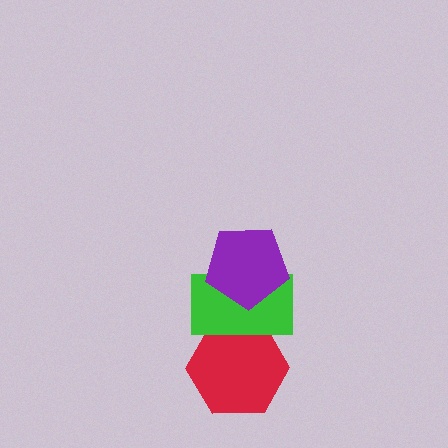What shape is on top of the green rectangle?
The purple pentagon is on top of the green rectangle.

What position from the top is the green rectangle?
The green rectangle is 2nd from the top.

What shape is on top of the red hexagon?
The green rectangle is on top of the red hexagon.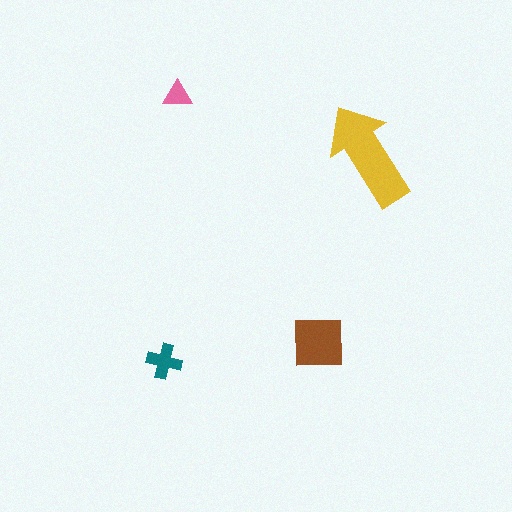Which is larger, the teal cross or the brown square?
The brown square.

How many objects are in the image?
There are 4 objects in the image.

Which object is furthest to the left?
The teal cross is leftmost.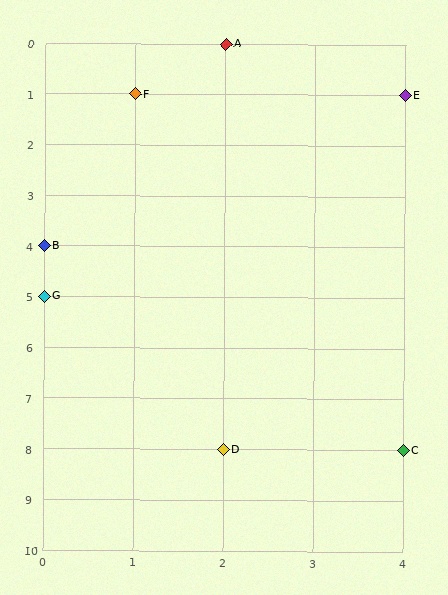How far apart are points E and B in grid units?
Points E and B are 4 columns and 3 rows apart (about 5.0 grid units diagonally).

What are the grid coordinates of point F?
Point F is at grid coordinates (1, 1).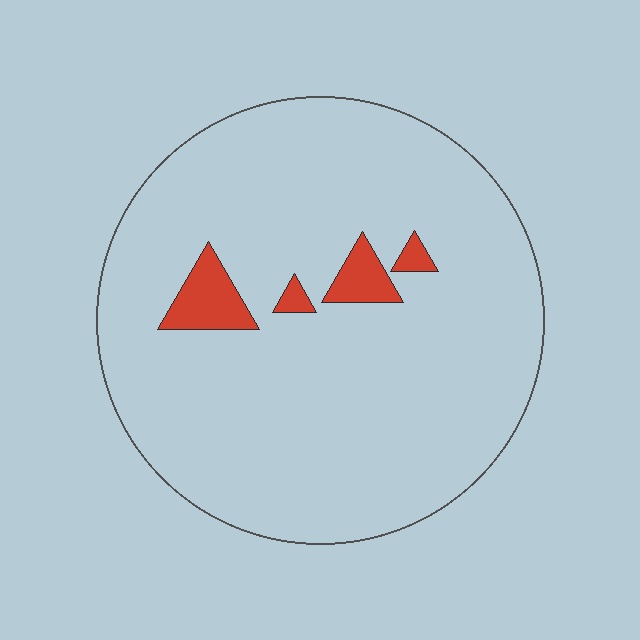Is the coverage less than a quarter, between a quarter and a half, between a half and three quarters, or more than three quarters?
Less than a quarter.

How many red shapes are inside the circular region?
4.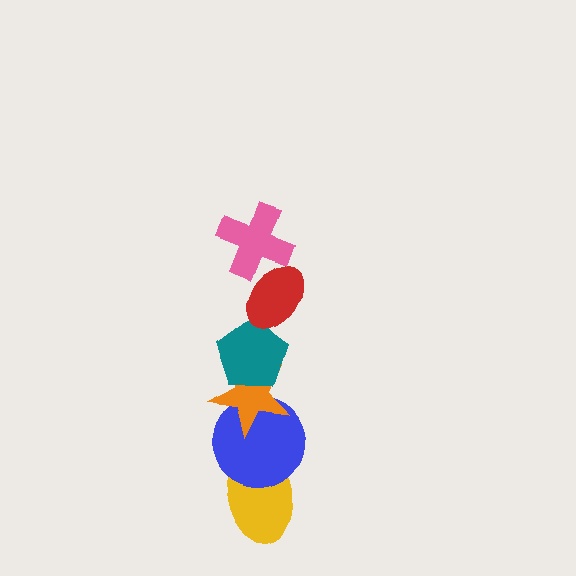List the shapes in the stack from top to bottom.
From top to bottom: the pink cross, the red ellipse, the teal pentagon, the orange star, the blue circle, the yellow ellipse.